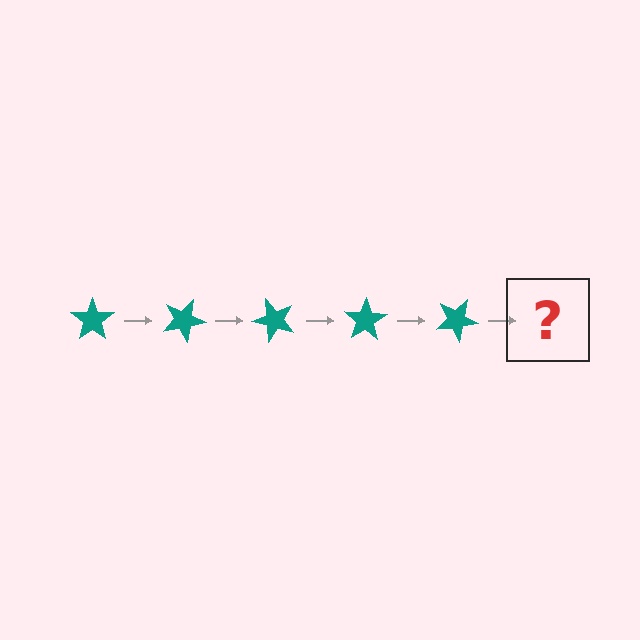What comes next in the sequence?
The next element should be a teal star rotated 125 degrees.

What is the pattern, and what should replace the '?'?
The pattern is that the star rotates 25 degrees each step. The '?' should be a teal star rotated 125 degrees.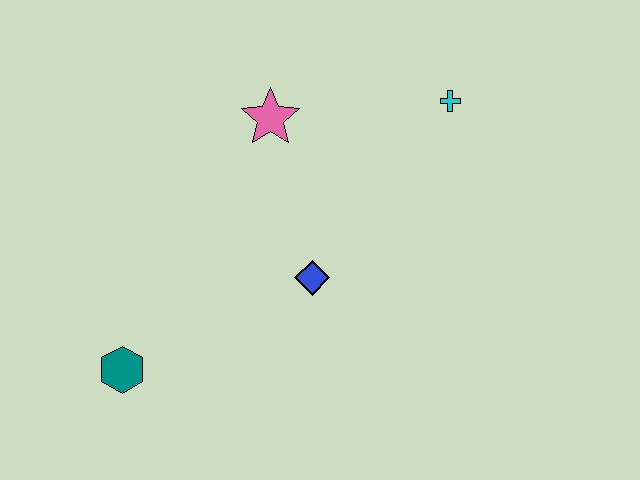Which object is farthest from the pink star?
The teal hexagon is farthest from the pink star.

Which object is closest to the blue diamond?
The pink star is closest to the blue diamond.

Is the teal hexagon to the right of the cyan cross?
No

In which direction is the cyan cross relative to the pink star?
The cyan cross is to the right of the pink star.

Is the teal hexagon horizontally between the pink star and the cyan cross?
No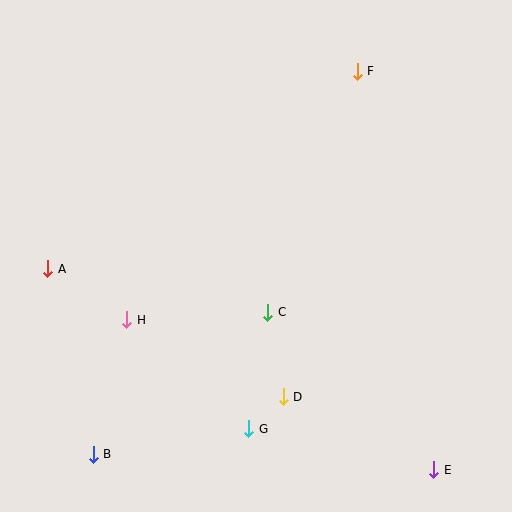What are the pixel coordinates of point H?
Point H is at (127, 320).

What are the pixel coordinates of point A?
Point A is at (48, 269).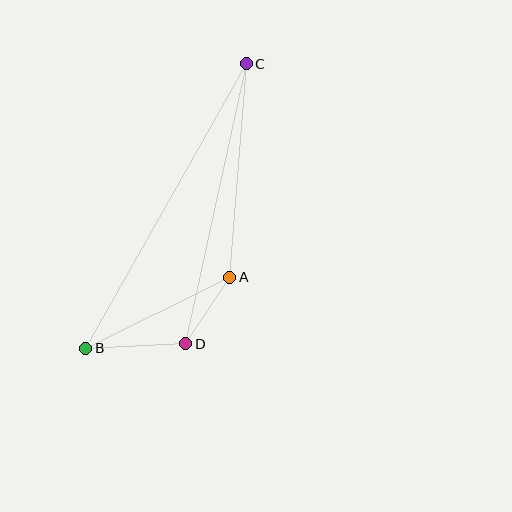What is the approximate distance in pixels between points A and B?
The distance between A and B is approximately 160 pixels.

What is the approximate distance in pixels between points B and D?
The distance between B and D is approximately 100 pixels.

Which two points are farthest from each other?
Points B and C are farthest from each other.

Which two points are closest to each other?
Points A and D are closest to each other.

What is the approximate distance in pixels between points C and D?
The distance between C and D is approximately 287 pixels.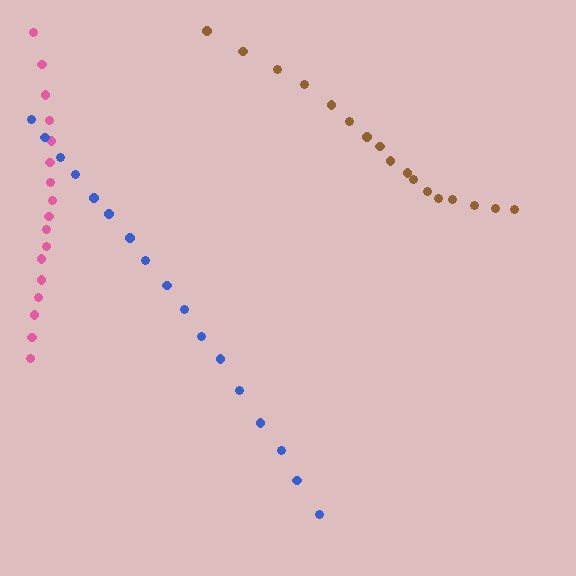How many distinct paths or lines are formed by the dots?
There are 3 distinct paths.